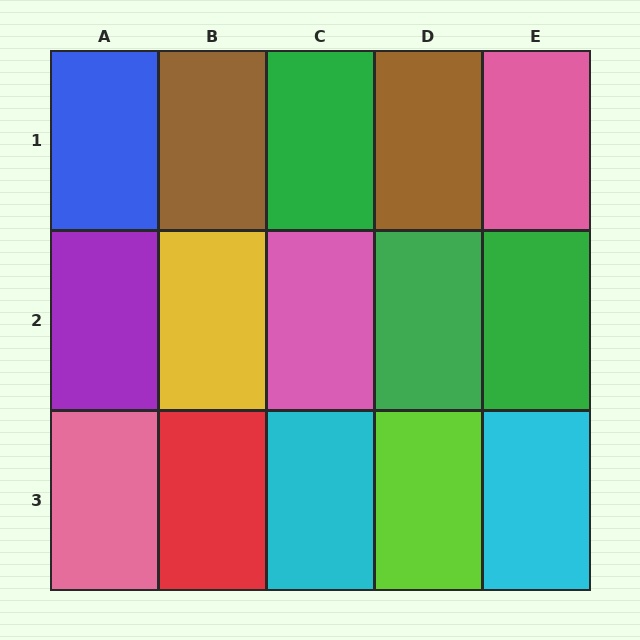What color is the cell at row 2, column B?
Yellow.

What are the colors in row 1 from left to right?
Blue, brown, green, brown, pink.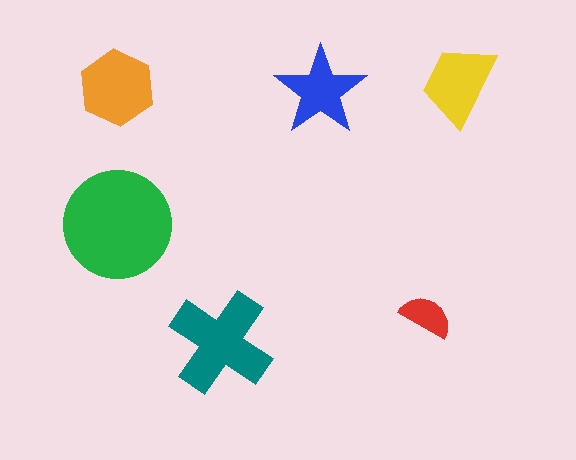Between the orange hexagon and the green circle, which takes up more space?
The green circle.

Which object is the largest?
The green circle.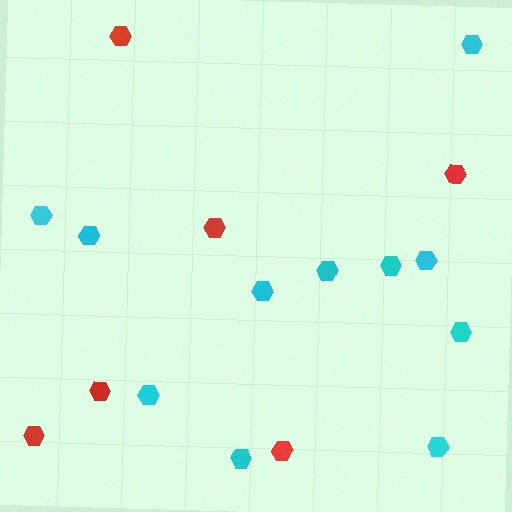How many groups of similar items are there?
There are 2 groups: one group of red hexagons (6) and one group of cyan hexagons (11).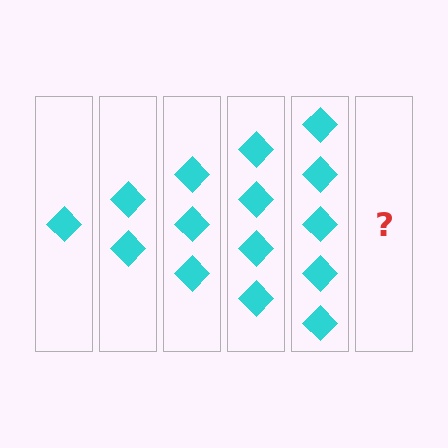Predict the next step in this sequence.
The next step is 6 diamonds.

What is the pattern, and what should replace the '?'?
The pattern is that each step adds one more diamond. The '?' should be 6 diamonds.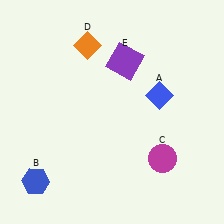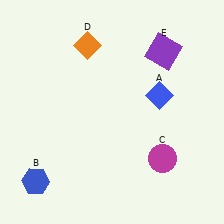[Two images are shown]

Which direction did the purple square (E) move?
The purple square (E) moved right.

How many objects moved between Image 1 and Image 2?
1 object moved between the two images.